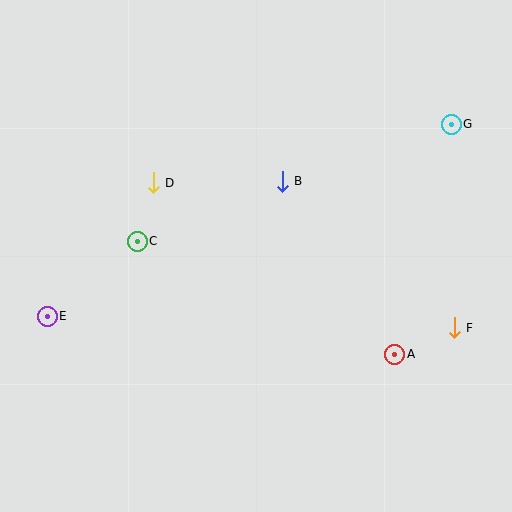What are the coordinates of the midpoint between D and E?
The midpoint between D and E is at (100, 249).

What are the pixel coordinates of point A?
Point A is at (395, 354).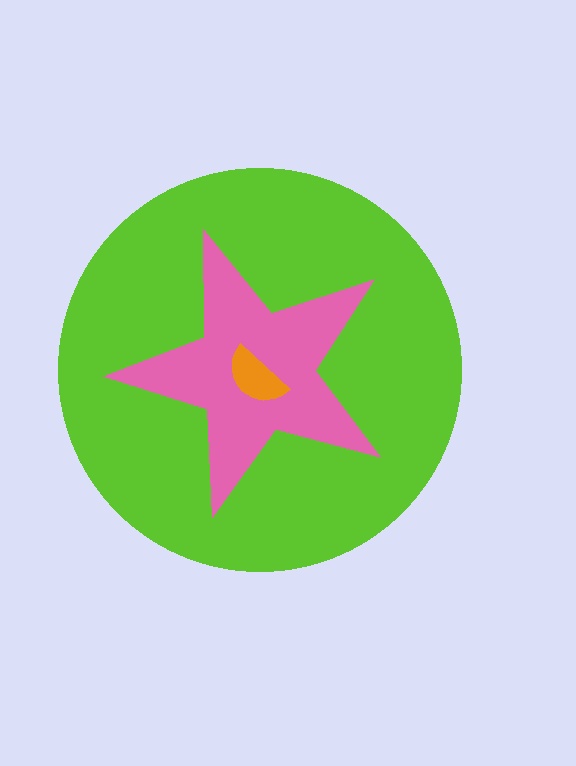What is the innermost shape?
The orange semicircle.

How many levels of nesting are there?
3.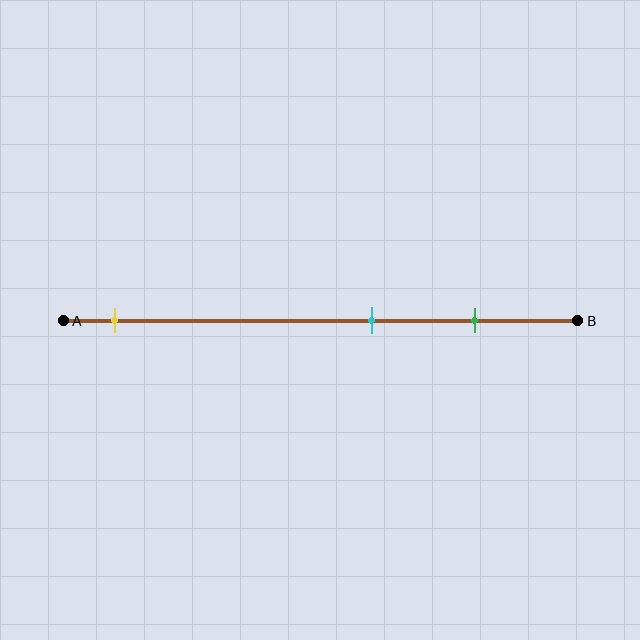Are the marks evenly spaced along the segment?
No, the marks are not evenly spaced.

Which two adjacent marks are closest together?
The cyan and green marks are the closest adjacent pair.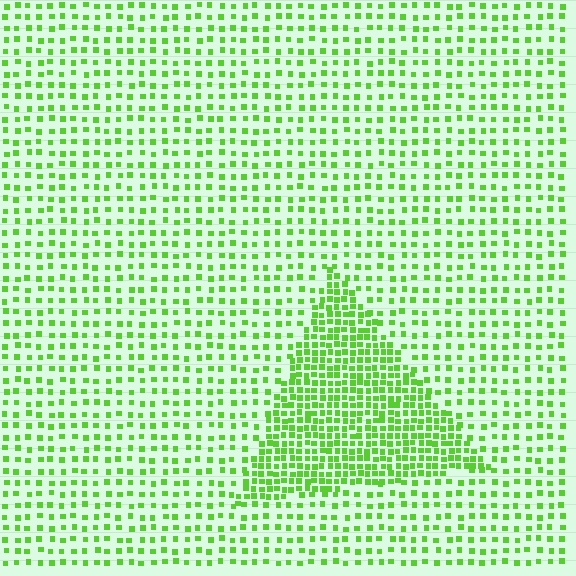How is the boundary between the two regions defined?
The boundary is defined by a change in element density (approximately 2.2x ratio). All elements are the same color, size, and shape.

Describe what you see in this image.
The image contains small lime elements arranged at two different densities. A triangle-shaped region is visible where the elements are more densely packed than the surrounding area.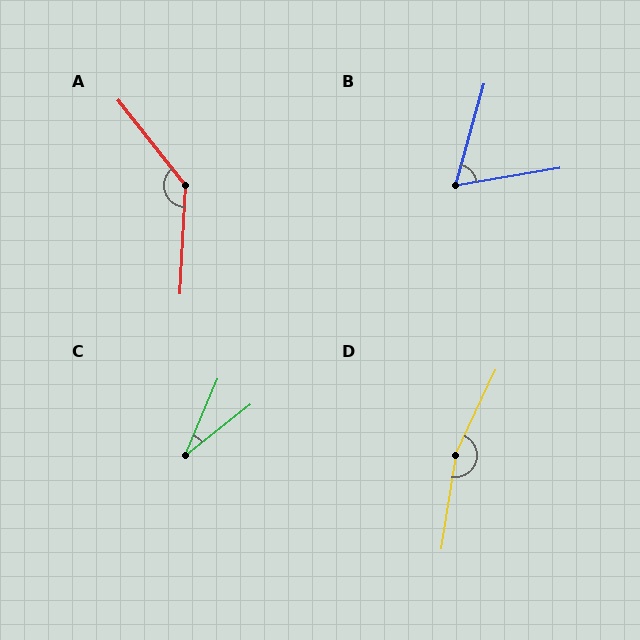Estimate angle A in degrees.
Approximately 139 degrees.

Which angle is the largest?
D, at approximately 164 degrees.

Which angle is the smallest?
C, at approximately 29 degrees.